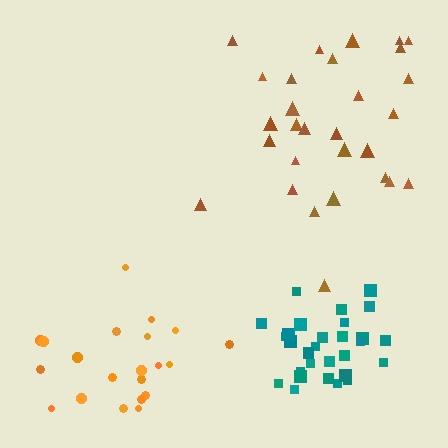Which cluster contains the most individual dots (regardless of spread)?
Teal (30).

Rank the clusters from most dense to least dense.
teal, orange, brown.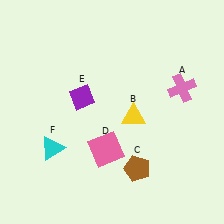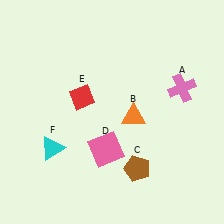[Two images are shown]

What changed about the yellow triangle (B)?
In Image 1, B is yellow. In Image 2, it changed to orange.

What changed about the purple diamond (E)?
In Image 1, E is purple. In Image 2, it changed to red.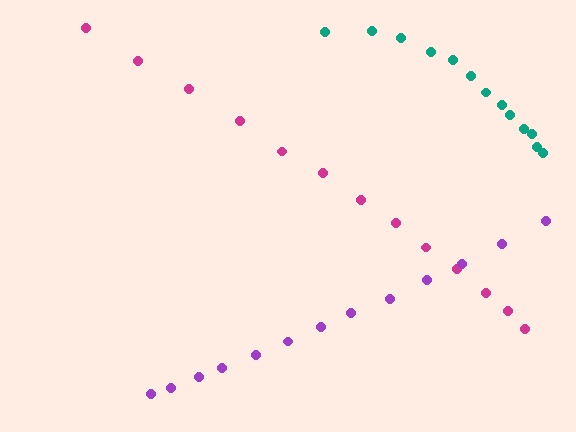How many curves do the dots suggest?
There are 3 distinct paths.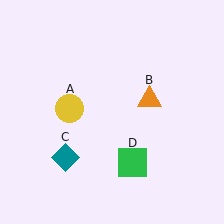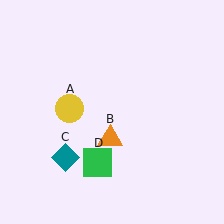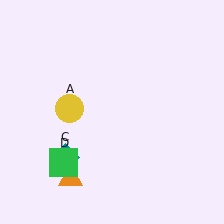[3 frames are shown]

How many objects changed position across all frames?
2 objects changed position: orange triangle (object B), green square (object D).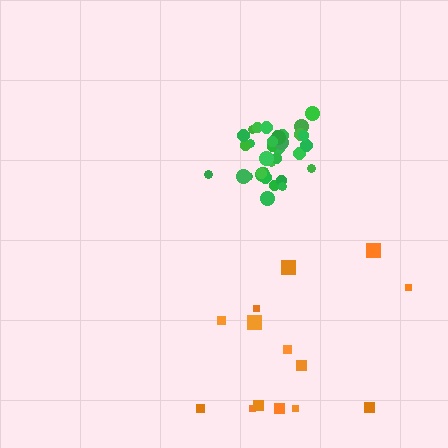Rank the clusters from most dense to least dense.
green, orange.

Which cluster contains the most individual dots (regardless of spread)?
Green (35).